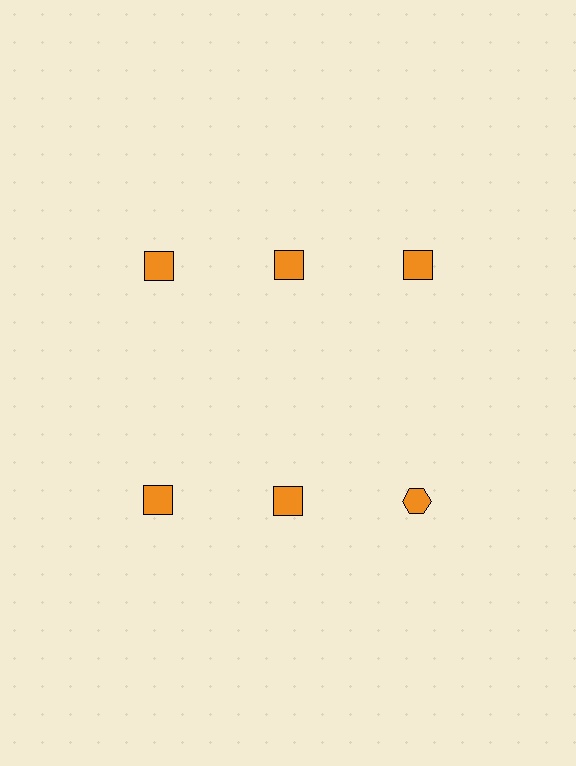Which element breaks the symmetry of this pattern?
The orange hexagon in the second row, center column breaks the symmetry. All other shapes are orange squares.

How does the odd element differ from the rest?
It has a different shape: hexagon instead of square.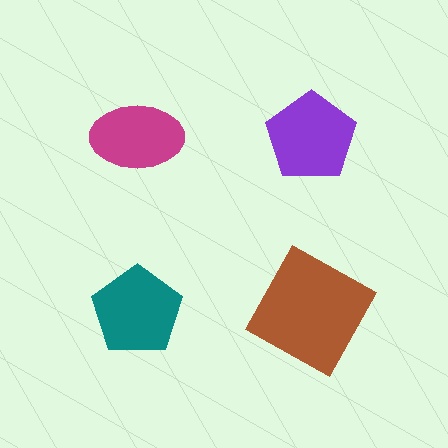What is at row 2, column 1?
A teal pentagon.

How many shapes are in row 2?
2 shapes.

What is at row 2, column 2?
A brown square.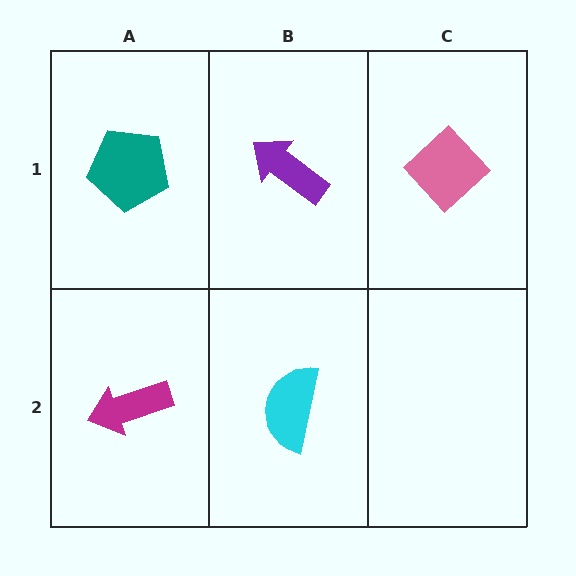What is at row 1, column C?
A pink diamond.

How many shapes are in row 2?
2 shapes.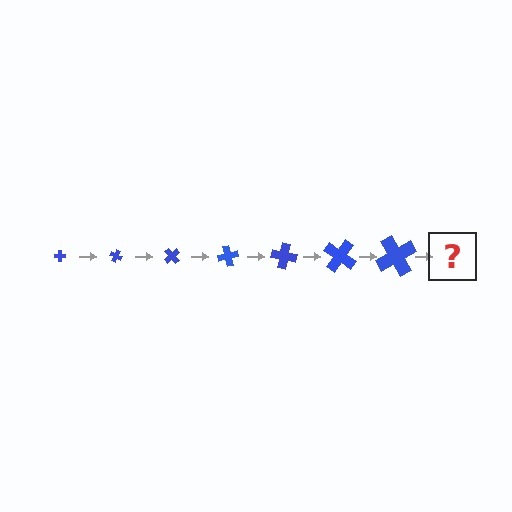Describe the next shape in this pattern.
It should be a cross, larger than the previous one and rotated 175 degrees from the start.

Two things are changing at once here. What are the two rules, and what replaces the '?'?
The two rules are that the cross grows larger each step and it rotates 25 degrees each step. The '?' should be a cross, larger than the previous one and rotated 175 degrees from the start.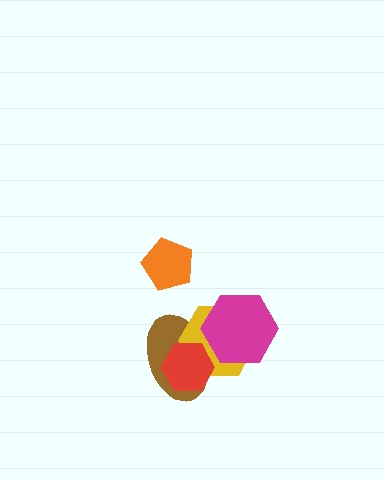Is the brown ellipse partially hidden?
Yes, it is partially covered by another shape.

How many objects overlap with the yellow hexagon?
3 objects overlap with the yellow hexagon.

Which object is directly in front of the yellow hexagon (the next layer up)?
The red hexagon is directly in front of the yellow hexagon.